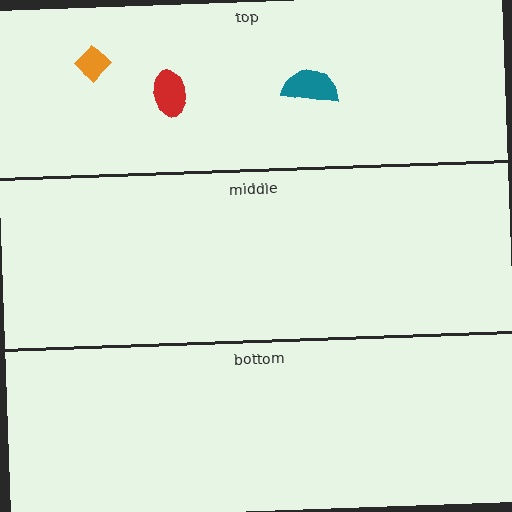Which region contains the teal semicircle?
The top region.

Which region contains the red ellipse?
The top region.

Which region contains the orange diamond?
The top region.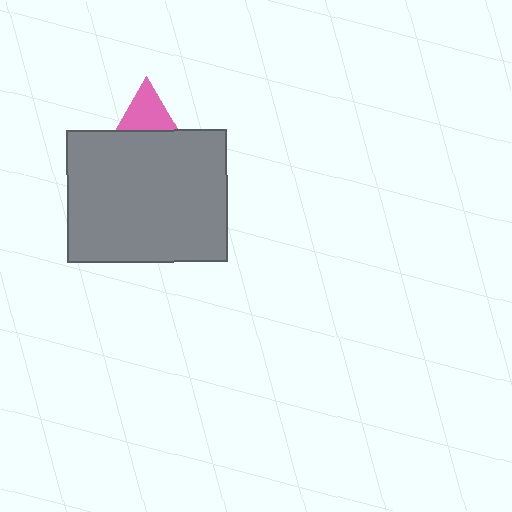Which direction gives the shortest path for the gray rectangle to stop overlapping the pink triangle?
Moving down gives the shortest separation.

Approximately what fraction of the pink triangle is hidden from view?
Roughly 52% of the pink triangle is hidden behind the gray rectangle.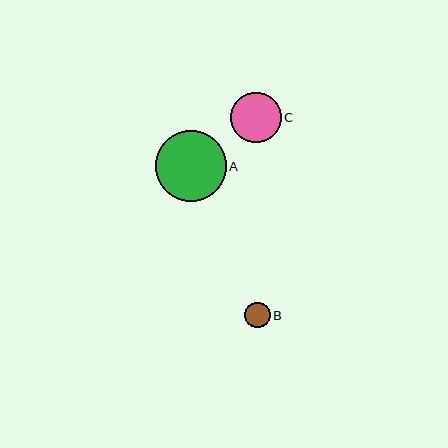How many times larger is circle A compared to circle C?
Circle A is approximately 1.4 times the size of circle C.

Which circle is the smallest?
Circle B is the smallest with a size of approximately 26 pixels.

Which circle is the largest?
Circle A is the largest with a size of approximately 71 pixels.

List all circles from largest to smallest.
From largest to smallest: A, C, B.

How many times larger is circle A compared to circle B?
Circle A is approximately 2.8 times the size of circle B.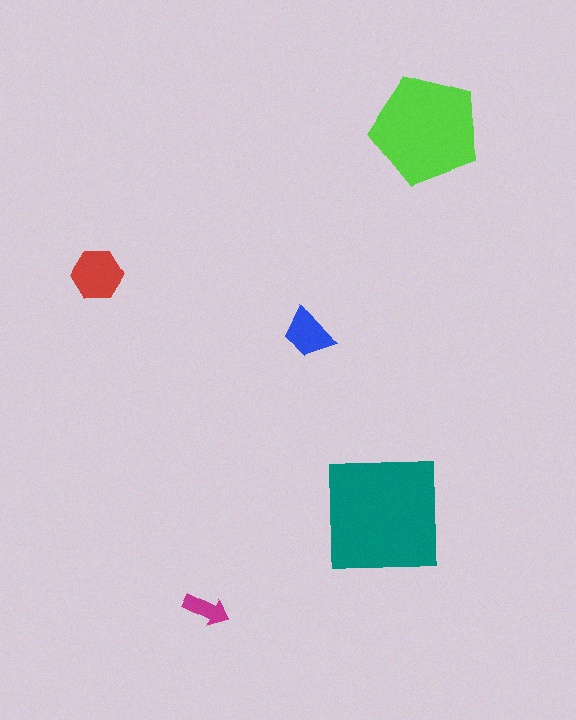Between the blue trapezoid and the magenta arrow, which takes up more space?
The blue trapezoid.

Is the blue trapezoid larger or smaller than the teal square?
Smaller.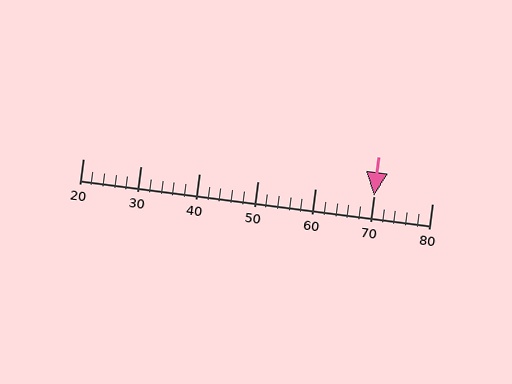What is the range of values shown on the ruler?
The ruler shows values from 20 to 80.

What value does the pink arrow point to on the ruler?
The pink arrow points to approximately 70.